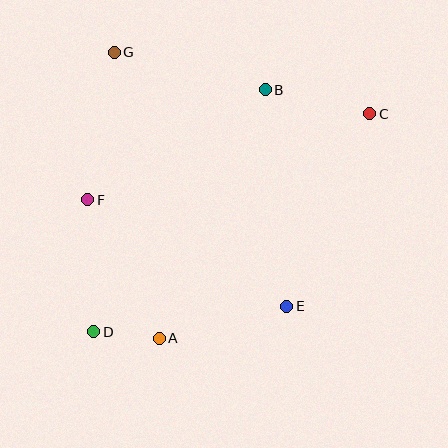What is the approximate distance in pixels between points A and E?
The distance between A and E is approximately 132 pixels.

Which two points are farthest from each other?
Points C and D are farthest from each other.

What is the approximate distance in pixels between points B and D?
The distance between B and D is approximately 297 pixels.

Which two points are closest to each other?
Points A and D are closest to each other.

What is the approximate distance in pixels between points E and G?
The distance between E and G is approximately 307 pixels.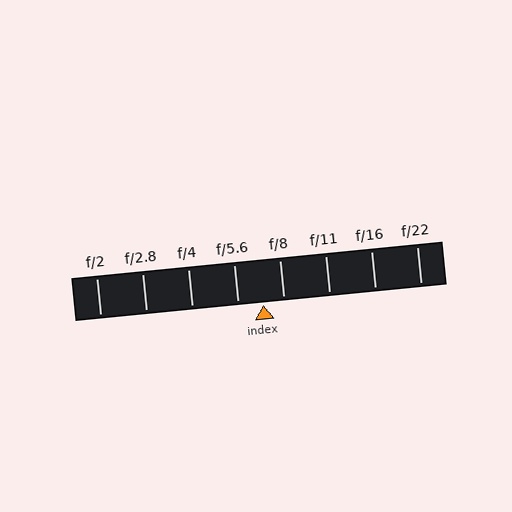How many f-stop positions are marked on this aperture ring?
There are 8 f-stop positions marked.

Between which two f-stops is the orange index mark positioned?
The index mark is between f/5.6 and f/8.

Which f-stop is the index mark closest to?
The index mark is closest to f/8.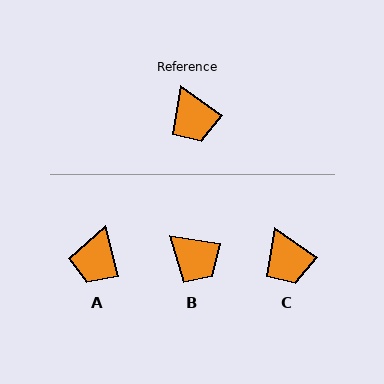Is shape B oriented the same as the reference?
No, it is off by about 26 degrees.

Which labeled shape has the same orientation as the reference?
C.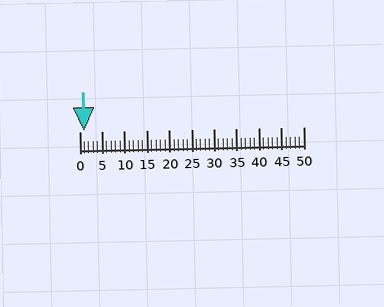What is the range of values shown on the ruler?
The ruler shows values from 0 to 50.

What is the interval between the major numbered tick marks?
The major tick marks are spaced 5 units apart.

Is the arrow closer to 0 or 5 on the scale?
The arrow is closer to 0.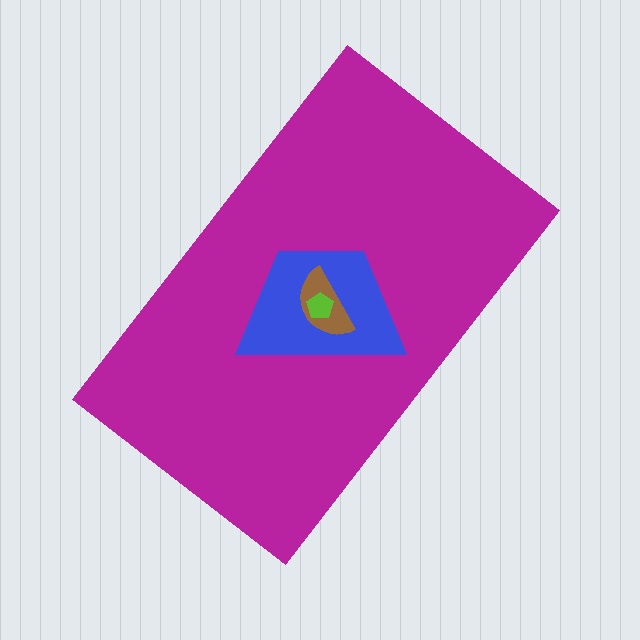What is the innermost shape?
The lime pentagon.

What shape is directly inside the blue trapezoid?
The brown semicircle.